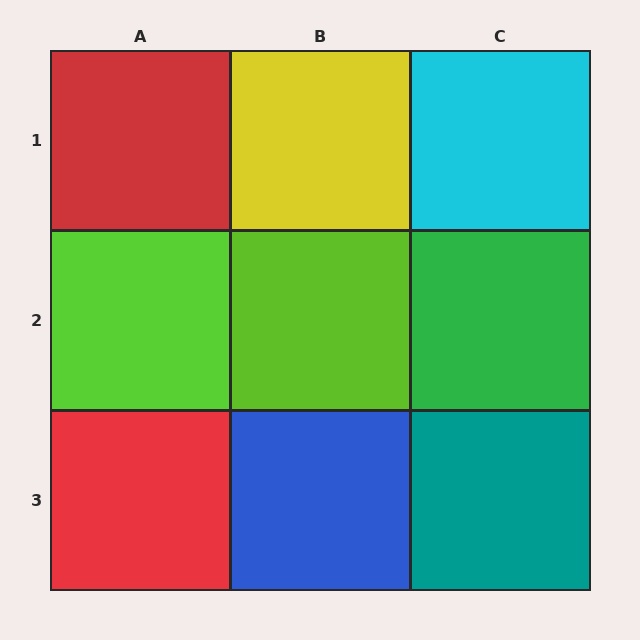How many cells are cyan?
1 cell is cyan.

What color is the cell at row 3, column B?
Blue.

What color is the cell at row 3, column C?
Teal.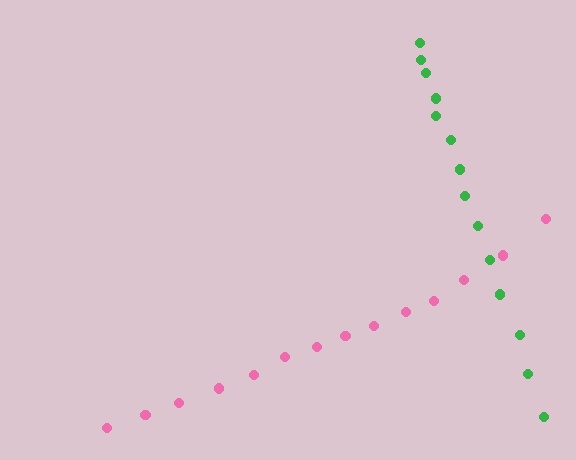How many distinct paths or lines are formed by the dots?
There are 2 distinct paths.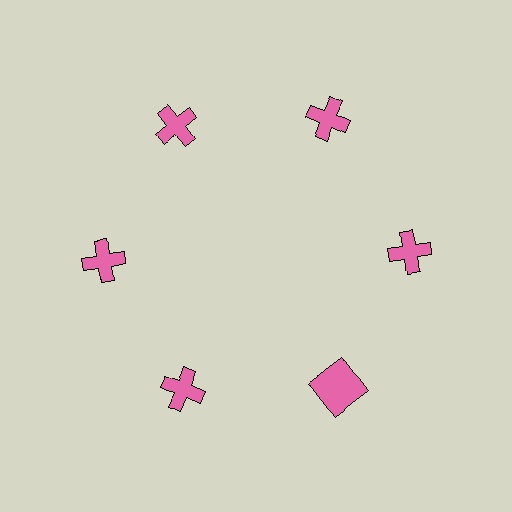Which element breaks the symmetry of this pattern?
The pink square at roughly the 5 o'clock position breaks the symmetry. All other shapes are pink crosses.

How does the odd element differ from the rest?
It has a different shape: square instead of cross.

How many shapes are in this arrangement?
There are 6 shapes arranged in a ring pattern.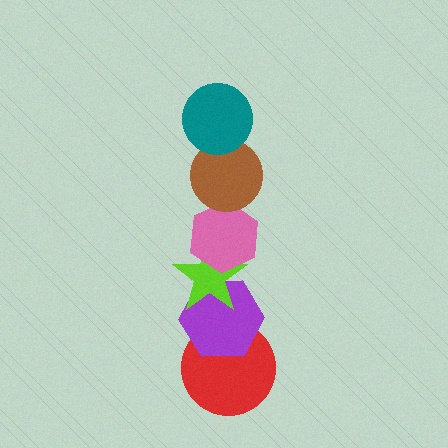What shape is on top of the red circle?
The purple hexagon is on top of the red circle.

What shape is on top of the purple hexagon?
The lime star is on top of the purple hexagon.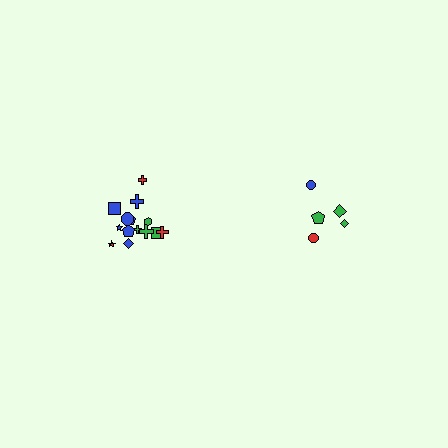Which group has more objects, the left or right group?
The left group.